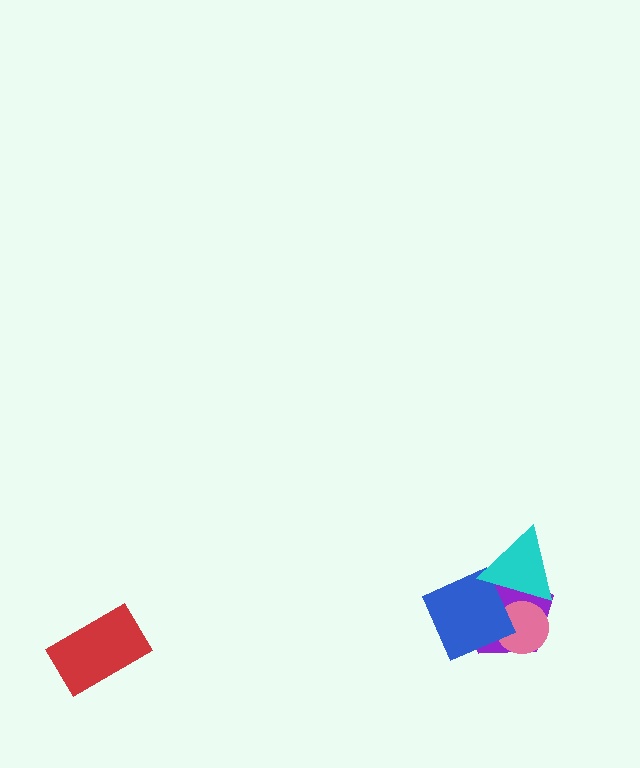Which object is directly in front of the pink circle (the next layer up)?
The blue square is directly in front of the pink circle.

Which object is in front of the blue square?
The cyan triangle is in front of the blue square.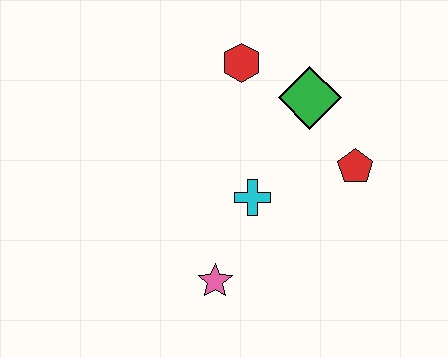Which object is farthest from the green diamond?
The pink star is farthest from the green diamond.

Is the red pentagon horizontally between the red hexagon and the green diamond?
No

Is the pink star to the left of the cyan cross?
Yes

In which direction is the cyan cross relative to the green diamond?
The cyan cross is below the green diamond.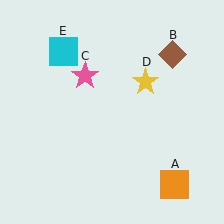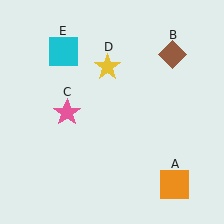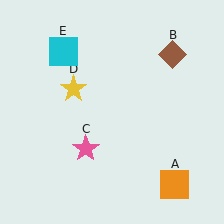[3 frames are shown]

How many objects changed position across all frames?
2 objects changed position: pink star (object C), yellow star (object D).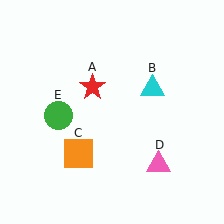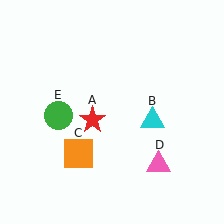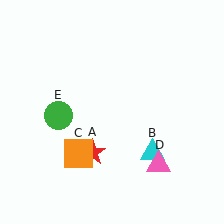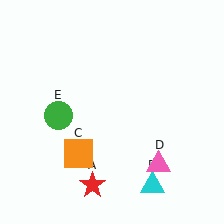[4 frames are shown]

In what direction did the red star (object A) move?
The red star (object A) moved down.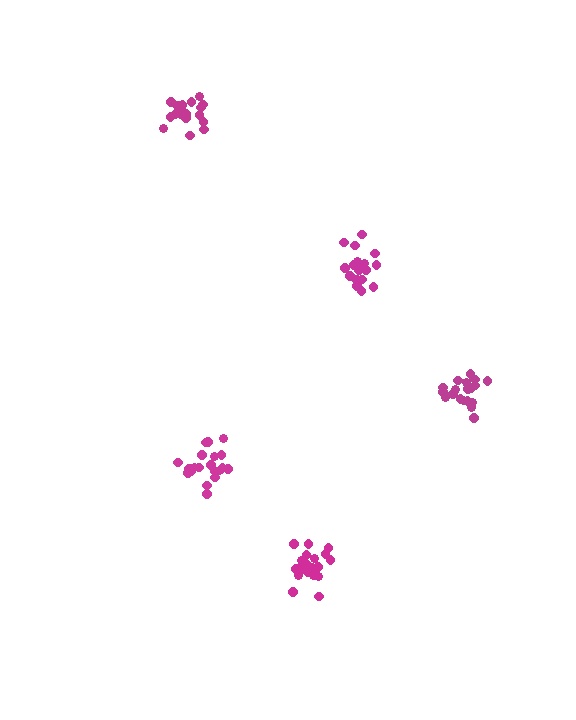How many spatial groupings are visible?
There are 5 spatial groupings.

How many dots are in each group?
Group 1: 21 dots, Group 2: 20 dots, Group 3: 18 dots, Group 4: 17 dots, Group 5: 19 dots (95 total).